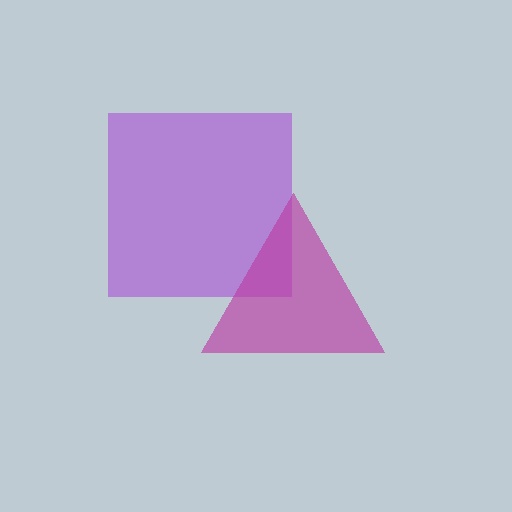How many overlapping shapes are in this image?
There are 2 overlapping shapes in the image.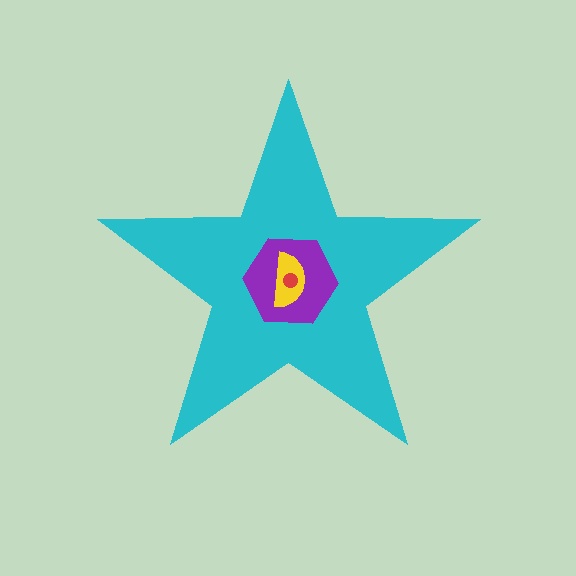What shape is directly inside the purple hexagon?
The yellow semicircle.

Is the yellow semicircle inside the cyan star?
Yes.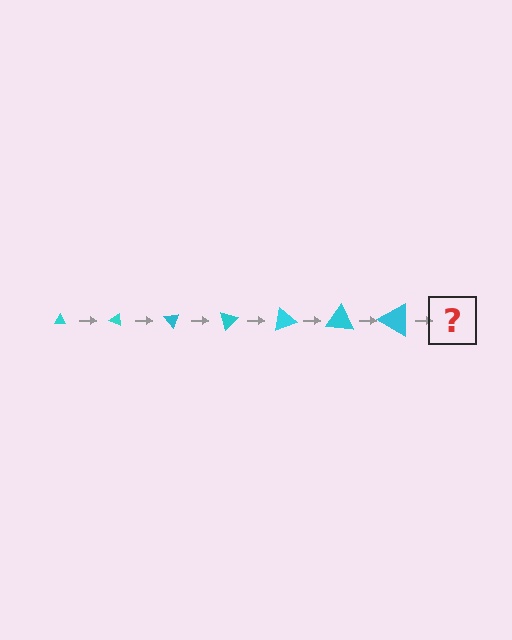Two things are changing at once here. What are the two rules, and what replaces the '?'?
The two rules are that the triangle grows larger each step and it rotates 25 degrees each step. The '?' should be a triangle, larger than the previous one and rotated 175 degrees from the start.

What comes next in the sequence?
The next element should be a triangle, larger than the previous one and rotated 175 degrees from the start.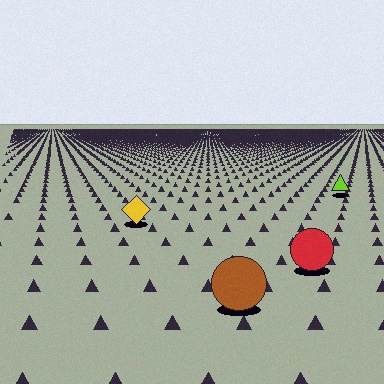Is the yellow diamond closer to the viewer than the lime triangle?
Yes. The yellow diamond is closer — you can tell from the texture gradient: the ground texture is coarser near it.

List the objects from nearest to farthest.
From nearest to farthest: the brown circle, the red circle, the yellow diamond, the lime triangle.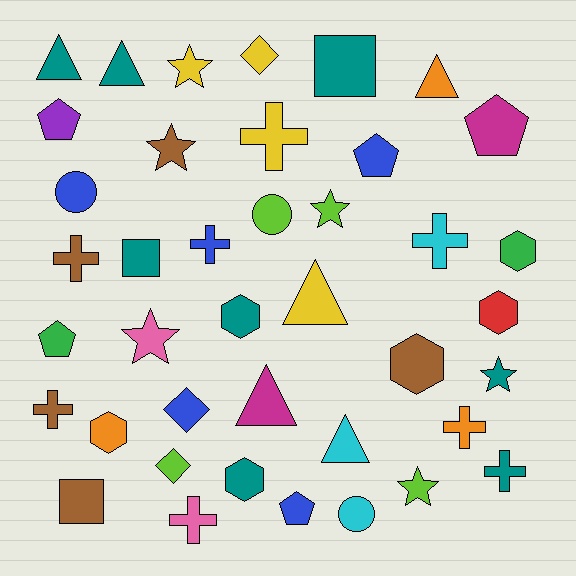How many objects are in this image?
There are 40 objects.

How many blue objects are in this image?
There are 5 blue objects.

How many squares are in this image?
There are 3 squares.